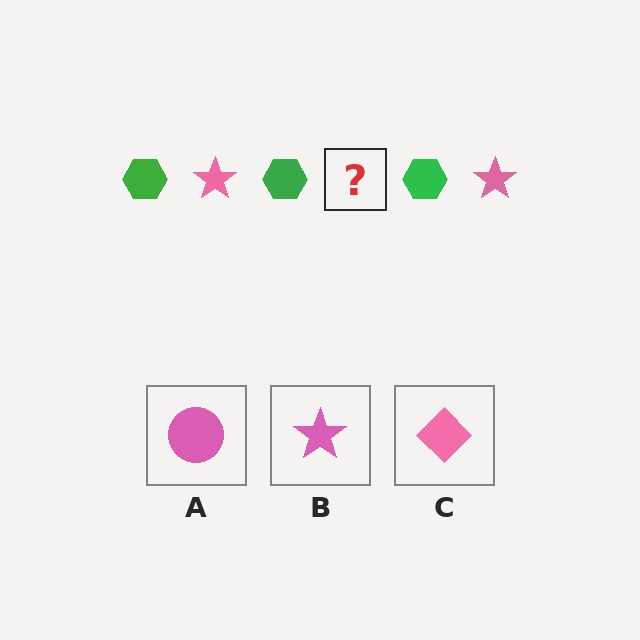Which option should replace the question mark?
Option B.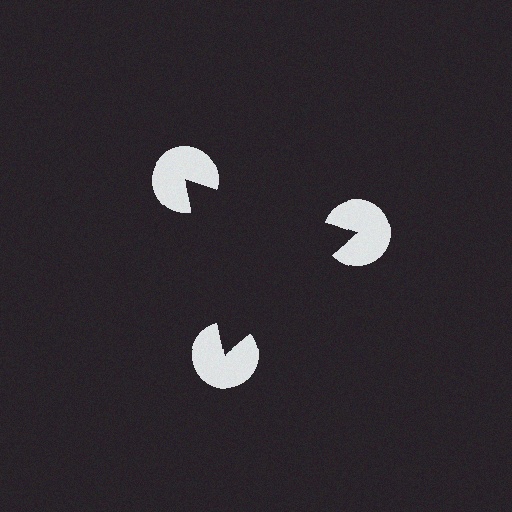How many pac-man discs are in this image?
There are 3 — one at each vertex of the illusory triangle.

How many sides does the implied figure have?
3 sides.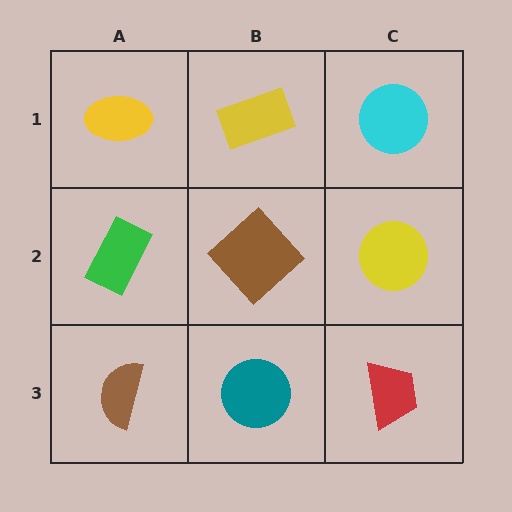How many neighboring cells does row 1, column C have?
2.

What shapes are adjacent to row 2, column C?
A cyan circle (row 1, column C), a red trapezoid (row 3, column C), a brown diamond (row 2, column B).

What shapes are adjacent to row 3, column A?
A green rectangle (row 2, column A), a teal circle (row 3, column B).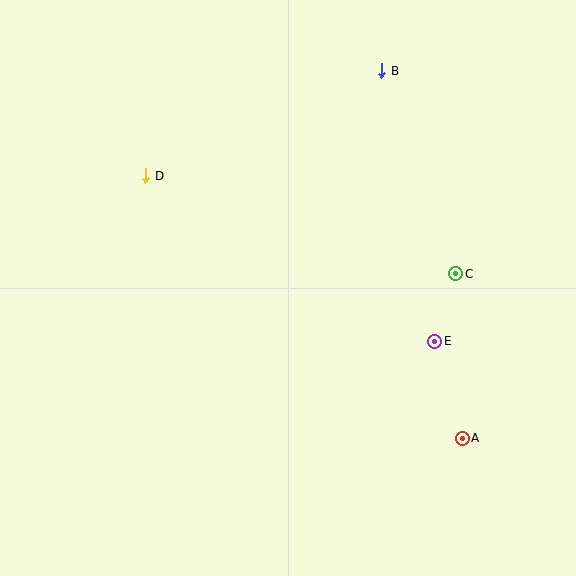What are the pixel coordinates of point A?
Point A is at (462, 438).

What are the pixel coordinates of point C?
Point C is at (456, 274).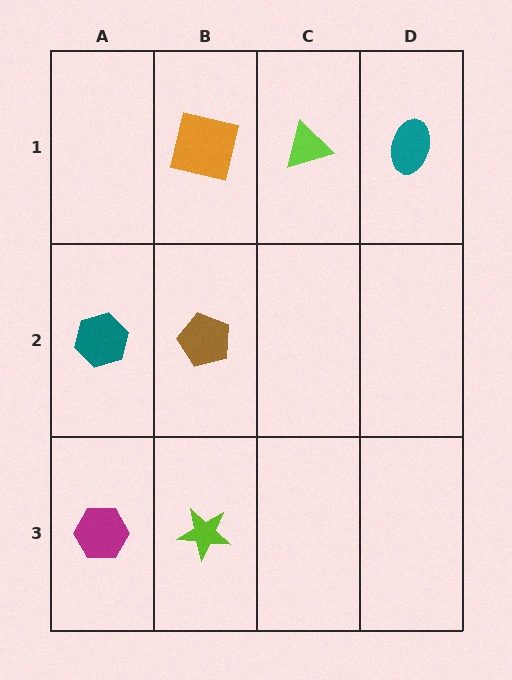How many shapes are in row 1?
3 shapes.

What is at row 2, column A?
A teal hexagon.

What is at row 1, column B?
An orange square.